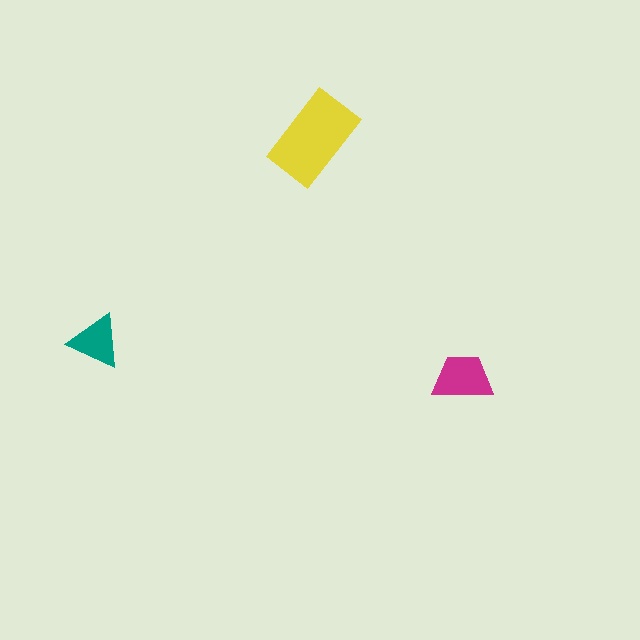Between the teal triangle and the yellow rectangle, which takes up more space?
The yellow rectangle.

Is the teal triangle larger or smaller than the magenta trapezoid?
Smaller.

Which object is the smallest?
The teal triangle.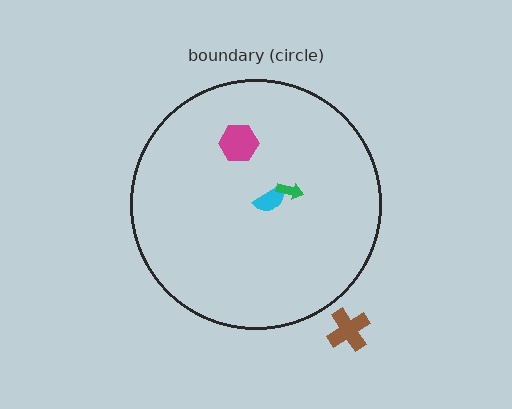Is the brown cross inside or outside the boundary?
Outside.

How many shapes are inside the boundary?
3 inside, 1 outside.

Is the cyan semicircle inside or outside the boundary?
Inside.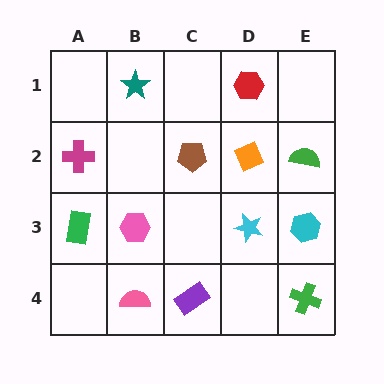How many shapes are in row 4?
3 shapes.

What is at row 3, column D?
A cyan star.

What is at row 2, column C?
A brown pentagon.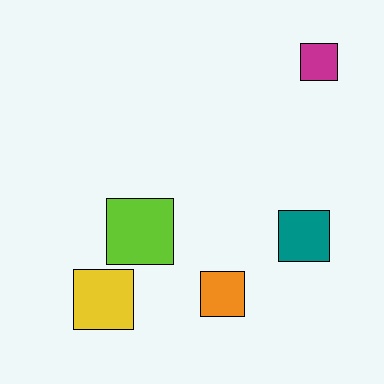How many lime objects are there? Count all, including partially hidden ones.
There is 1 lime object.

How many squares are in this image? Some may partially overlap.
There are 5 squares.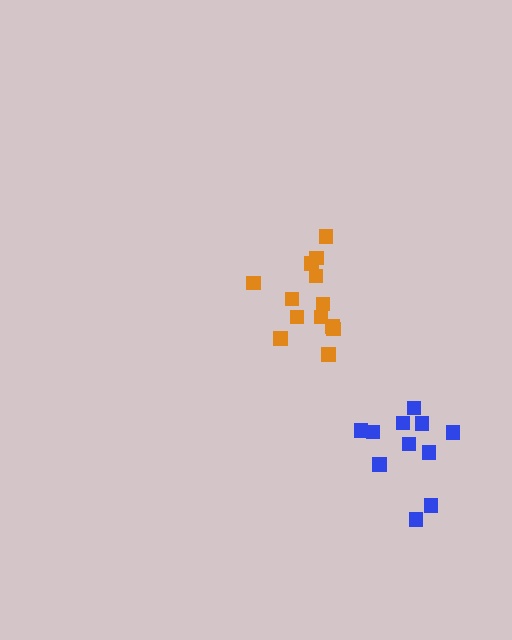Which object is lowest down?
The blue cluster is bottommost.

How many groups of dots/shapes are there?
There are 2 groups.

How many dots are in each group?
Group 1: 13 dots, Group 2: 11 dots (24 total).